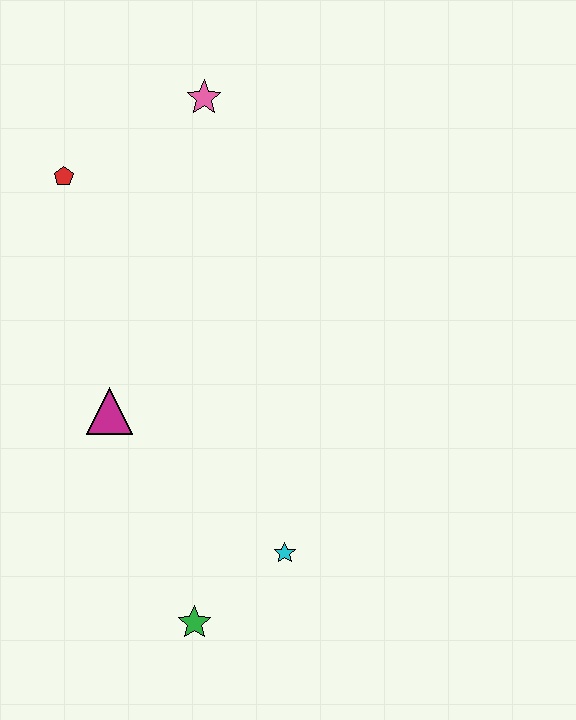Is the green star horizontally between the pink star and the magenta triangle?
Yes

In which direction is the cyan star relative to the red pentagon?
The cyan star is below the red pentagon.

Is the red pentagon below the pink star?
Yes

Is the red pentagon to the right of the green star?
No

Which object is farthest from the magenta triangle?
The pink star is farthest from the magenta triangle.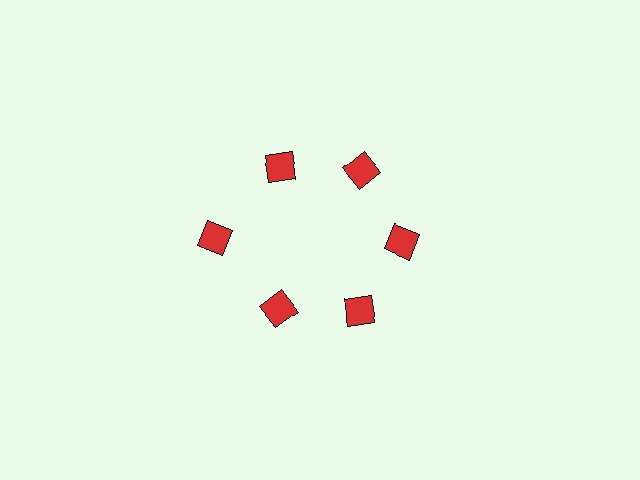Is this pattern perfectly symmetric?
No. The 6 red squares are arranged in a ring, but one element near the 9 o'clock position is pushed outward from the center, breaking the 6-fold rotational symmetry.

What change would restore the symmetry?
The symmetry would be restored by moving it inward, back onto the ring so that all 6 squares sit at equal angles and equal distance from the center.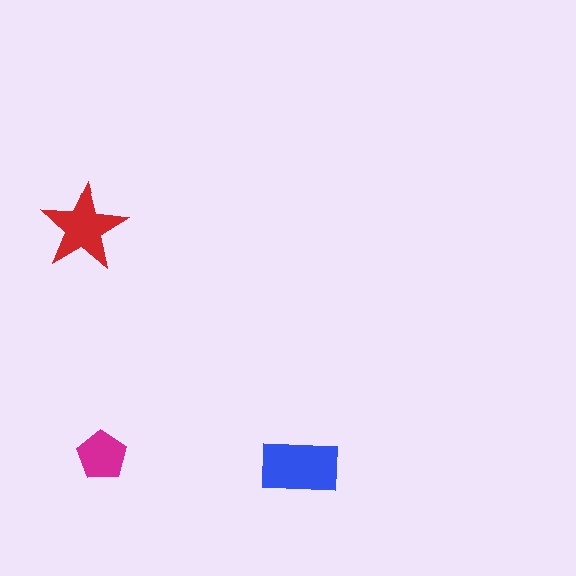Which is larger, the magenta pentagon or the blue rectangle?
The blue rectangle.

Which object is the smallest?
The magenta pentagon.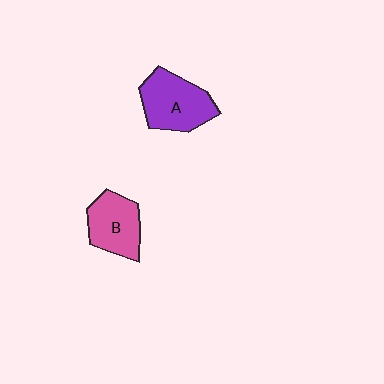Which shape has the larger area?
Shape A (purple).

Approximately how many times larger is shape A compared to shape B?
Approximately 1.2 times.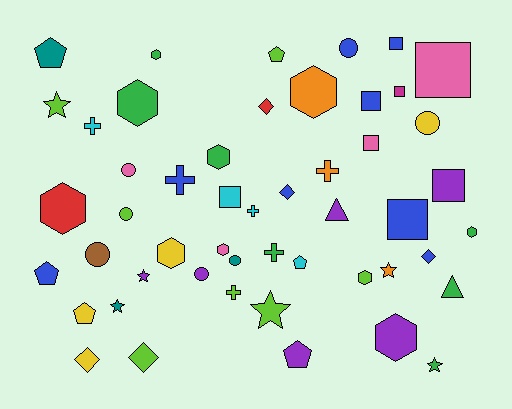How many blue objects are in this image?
There are 8 blue objects.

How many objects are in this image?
There are 50 objects.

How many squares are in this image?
There are 8 squares.